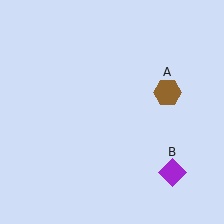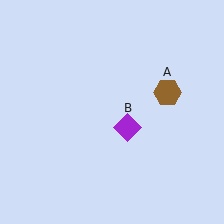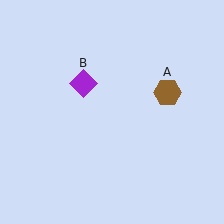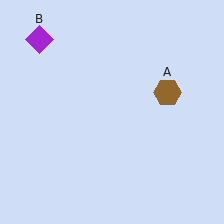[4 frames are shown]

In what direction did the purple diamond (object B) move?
The purple diamond (object B) moved up and to the left.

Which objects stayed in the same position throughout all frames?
Brown hexagon (object A) remained stationary.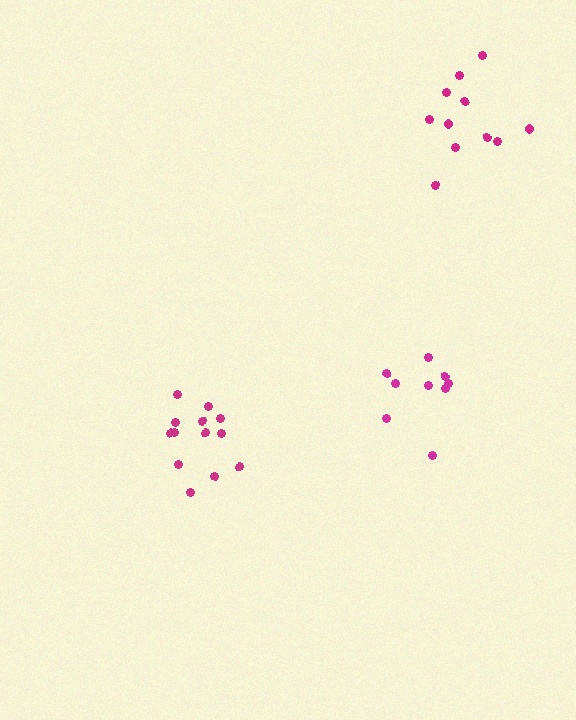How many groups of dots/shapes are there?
There are 3 groups.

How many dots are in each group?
Group 1: 11 dots, Group 2: 13 dots, Group 3: 9 dots (33 total).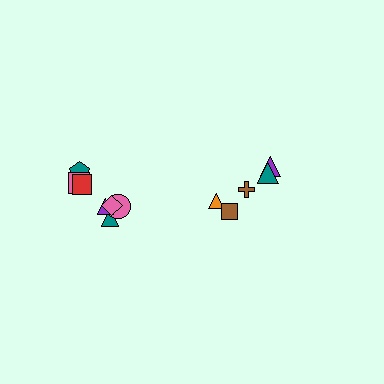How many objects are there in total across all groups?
There are 12 objects.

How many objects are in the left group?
There are 8 objects.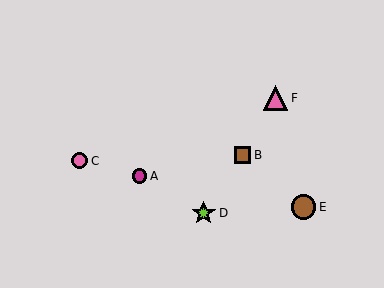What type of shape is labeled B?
Shape B is a brown square.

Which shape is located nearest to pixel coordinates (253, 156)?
The brown square (labeled B) at (243, 155) is nearest to that location.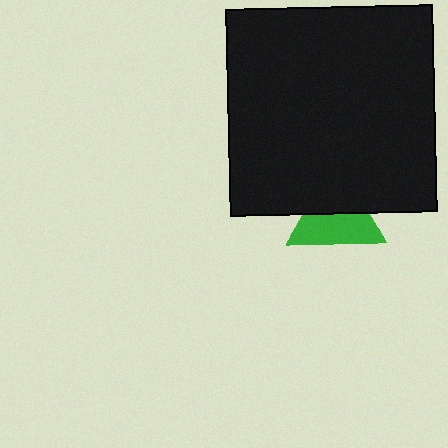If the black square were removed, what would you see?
You would see the complete green triangle.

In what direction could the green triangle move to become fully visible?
The green triangle could move down. That would shift it out from behind the black square entirely.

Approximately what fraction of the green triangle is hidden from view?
Roughly 44% of the green triangle is hidden behind the black square.